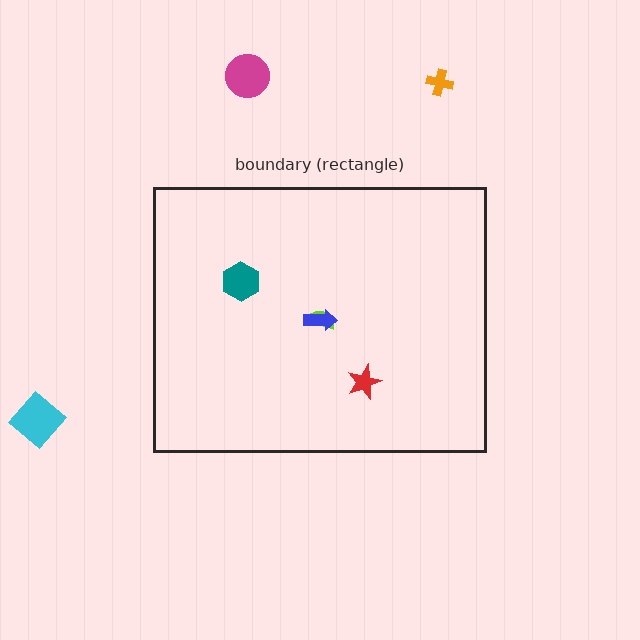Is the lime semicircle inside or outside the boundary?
Inside.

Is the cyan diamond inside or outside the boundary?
Outside.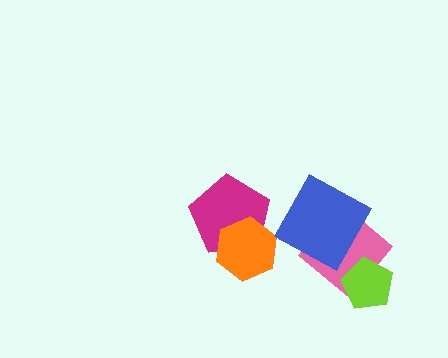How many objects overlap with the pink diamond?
2 objects overlap with the pink diamond.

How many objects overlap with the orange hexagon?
1 object overlaps with the orange hexagon.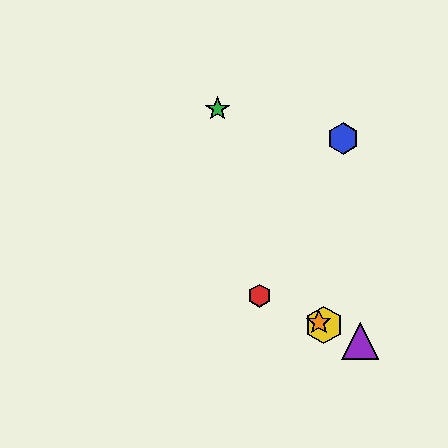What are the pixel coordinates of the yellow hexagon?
The yellow hexagon is at (324, 325).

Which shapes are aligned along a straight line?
The red hexagon, the yellow hexagon, the purple triangle, the orange star are aligned along a straight line.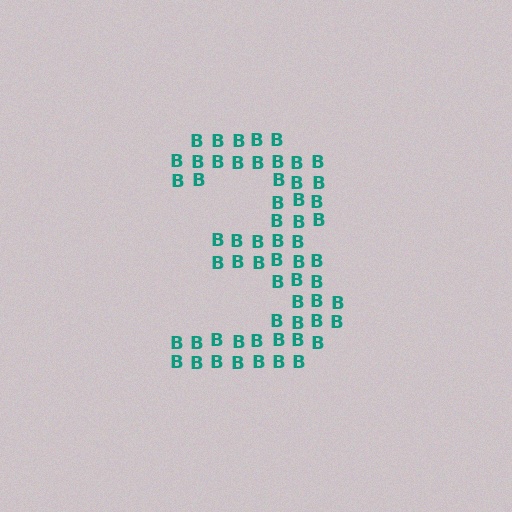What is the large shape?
The large shape is the digit 3.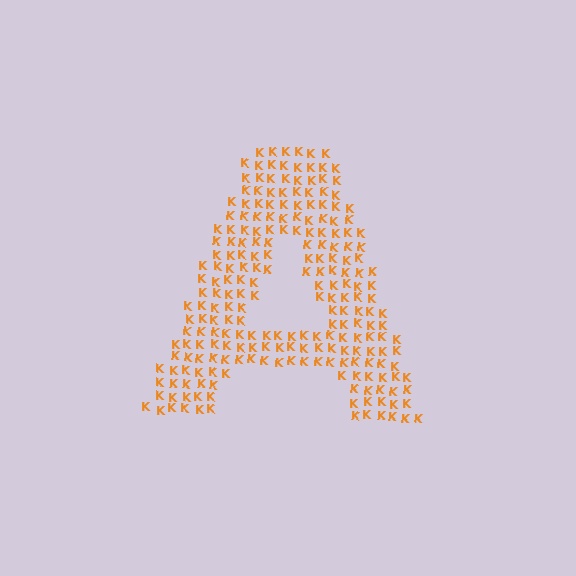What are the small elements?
The small elements are letter K's.